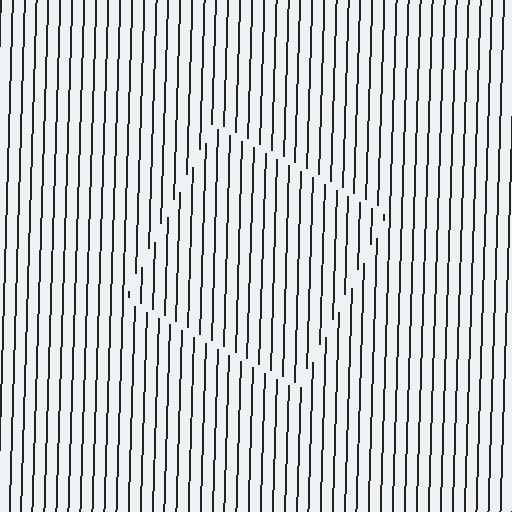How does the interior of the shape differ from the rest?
The interior of the shape contains the same grating, shifted by half a period — the contour is defined by the phase discontinuity where line-ends from the inner and outer gratings abut.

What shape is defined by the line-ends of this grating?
An illusory square. The interior of the shape contains the same grating, shifted by half a period — the contour is defined by the phase discontinuity where line-ends from the inner and outer gratings abut.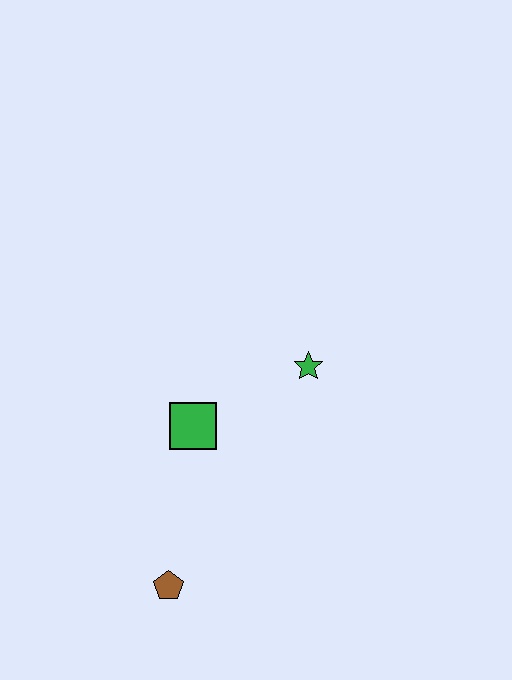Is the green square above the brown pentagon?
Yes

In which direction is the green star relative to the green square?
The green star is to the right of the green square.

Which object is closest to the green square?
The green star is closest to the green square.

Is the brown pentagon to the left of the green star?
Yes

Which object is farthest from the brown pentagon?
The green star is farthest from the brown pentagon.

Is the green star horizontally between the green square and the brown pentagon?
No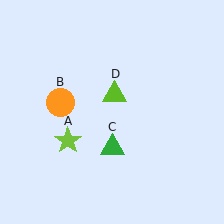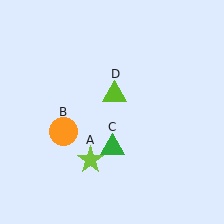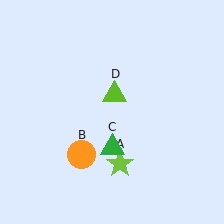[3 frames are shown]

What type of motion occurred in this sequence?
The lime star (object A), orange circle (object B) rotated counterclockwise around the center of the scene.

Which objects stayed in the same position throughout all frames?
Green triangle (object C) and lime triangle (object D) remained stationary.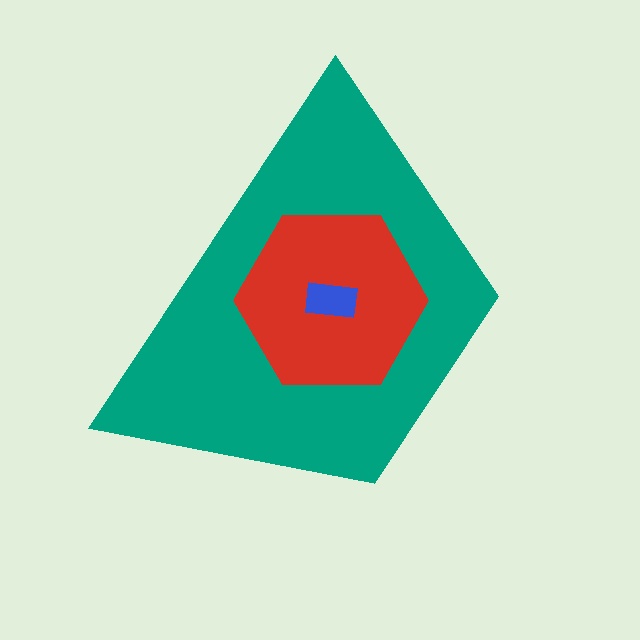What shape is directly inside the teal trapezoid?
The red hexagon.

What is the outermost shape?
The teal trapezoid.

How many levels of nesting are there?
3.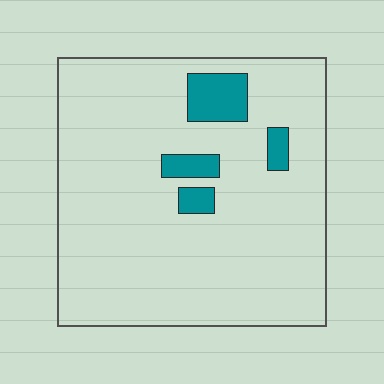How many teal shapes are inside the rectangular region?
4.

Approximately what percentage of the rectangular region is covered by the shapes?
Approximately 10%.